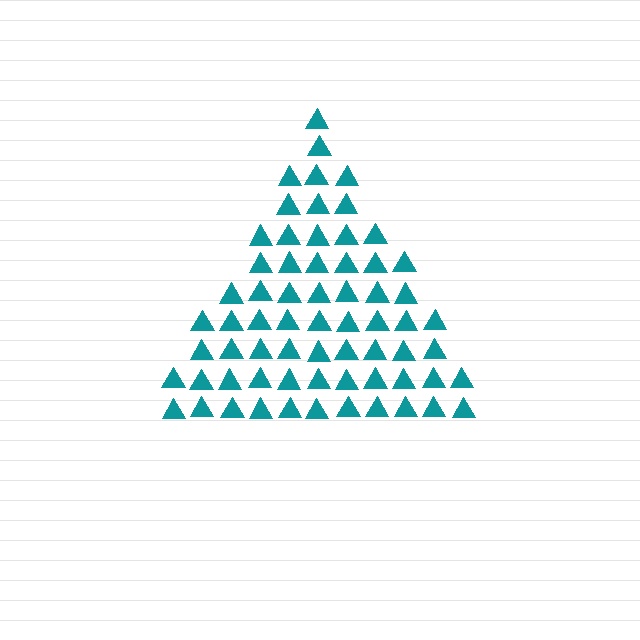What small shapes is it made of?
It is made of small triangles.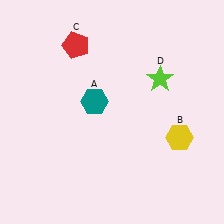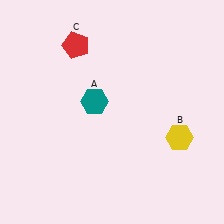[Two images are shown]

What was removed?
The lime star (D) was removed in Image 2.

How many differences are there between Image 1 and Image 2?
There is 1 difference between the two images.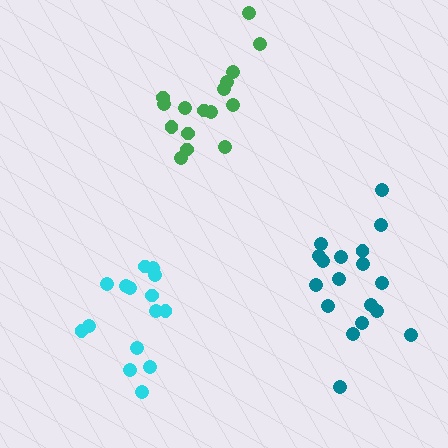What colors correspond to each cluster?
The clusters are colored: cyan, green, teal.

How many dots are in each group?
Group 1: 15 dots, Group 2: 16 dots, Group 3: 18 dots (49 total).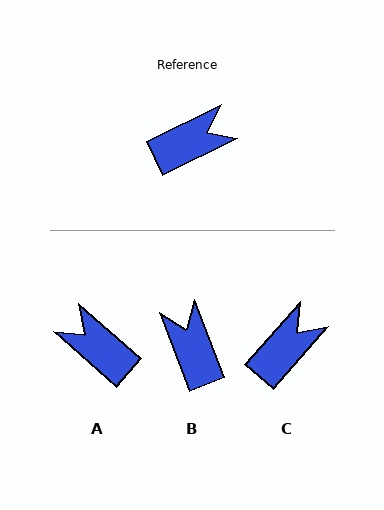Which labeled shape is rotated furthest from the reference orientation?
A, about 112 degrees away.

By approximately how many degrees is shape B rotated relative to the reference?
Approximately 84 degrees counter-clockwise.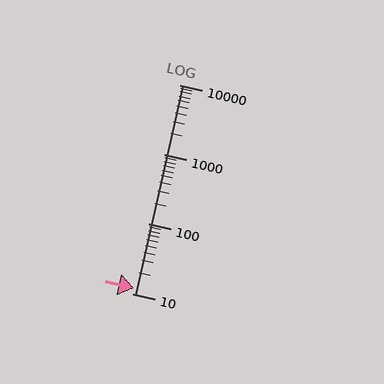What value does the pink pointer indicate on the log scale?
The pointer indicates approximately 12.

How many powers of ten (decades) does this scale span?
The scale spans 3 decades, from 10 to 10000.